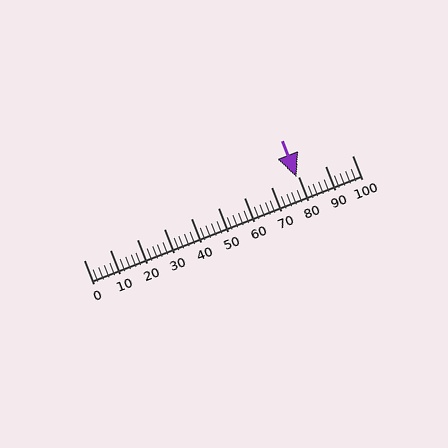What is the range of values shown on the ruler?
The ruler shows values from 0 to 100.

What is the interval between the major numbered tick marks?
The major tick marks are spaced 10 units apart.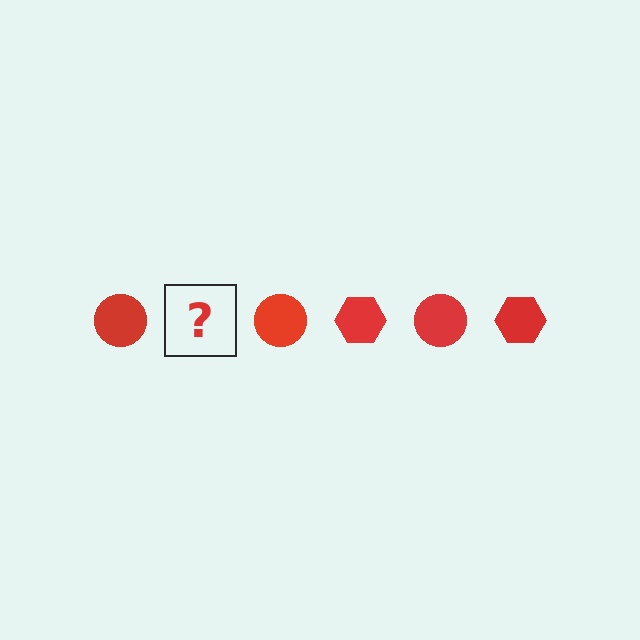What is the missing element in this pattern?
The missing element is a red hexagon.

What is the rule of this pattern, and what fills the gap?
The rule is that the pattern cycles through circle, hexagon shapes in red. The gap should be filled with a red hexagon.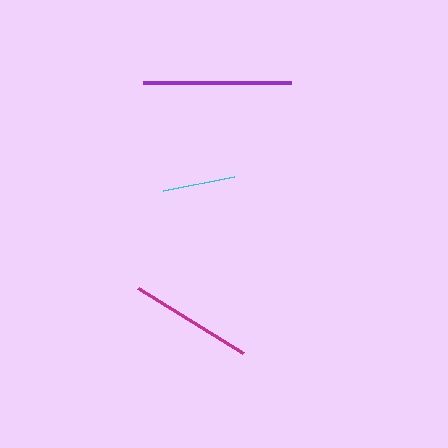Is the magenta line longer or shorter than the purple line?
The purple line is longer than the magenta line.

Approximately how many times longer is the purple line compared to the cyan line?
The purple line is approximately 2.1 times the length of the cyan line.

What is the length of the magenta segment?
The magenta segment is approximately 123 pixels long.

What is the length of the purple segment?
The purple segment is approximately 148 pixels long.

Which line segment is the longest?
The purple line is the longest at approximately 148 pixels.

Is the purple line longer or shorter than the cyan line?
The purple line is longer than the cyan line.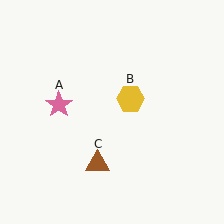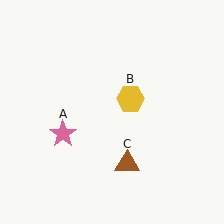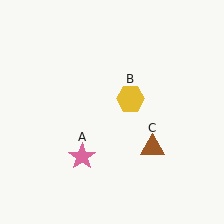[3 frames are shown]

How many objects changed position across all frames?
2 objects changed position: pink star (object A), brown triangle (object C).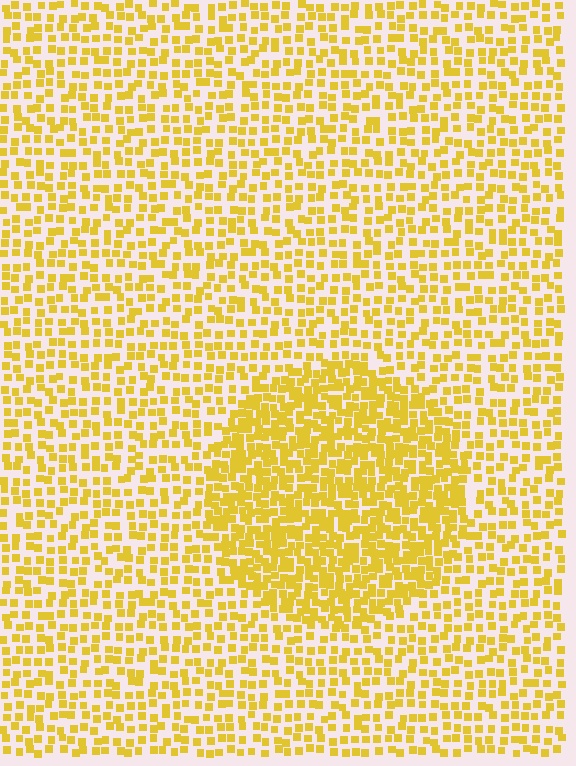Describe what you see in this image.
The image contains small yellow elements arranged at two different densities. A circle-shaped region is visible where the elements are more densely packed than the surrounding area.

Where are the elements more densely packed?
The elements are more densely packed inside the circle boundary.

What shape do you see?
I see a circle.